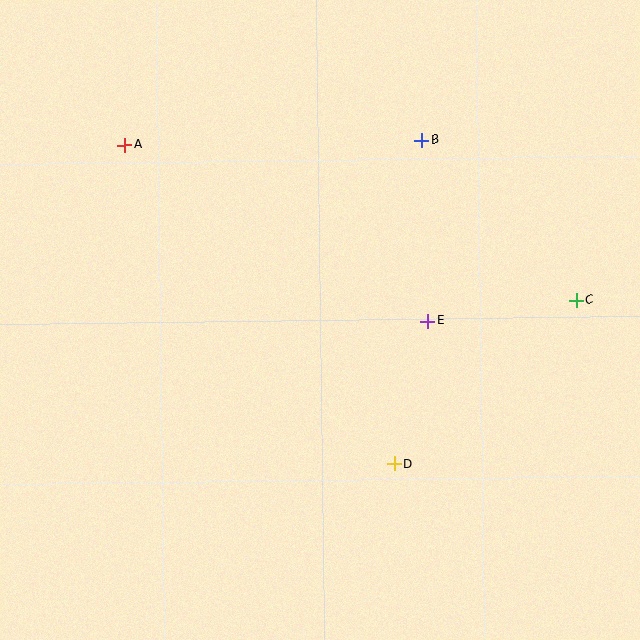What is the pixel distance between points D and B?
The distance between D and B is 325 pixels.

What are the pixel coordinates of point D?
Point D is at (394, 464).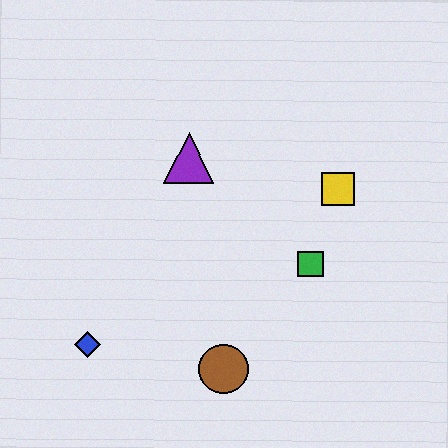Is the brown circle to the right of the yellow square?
No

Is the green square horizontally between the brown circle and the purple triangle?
No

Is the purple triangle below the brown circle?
No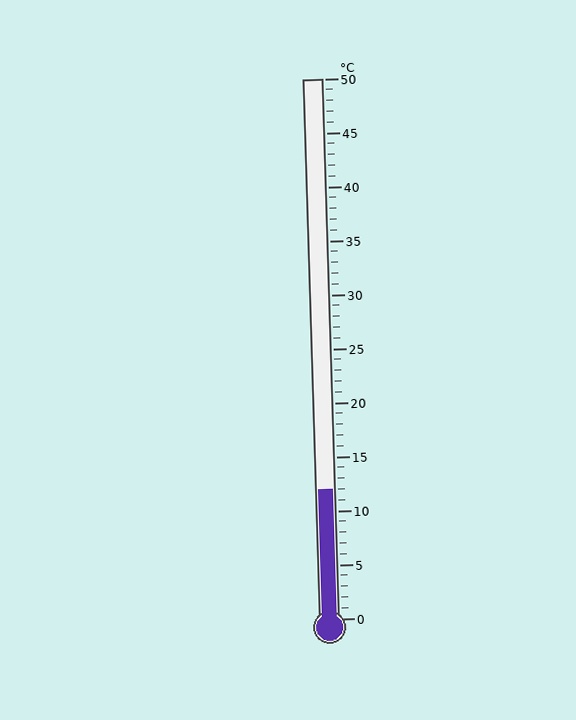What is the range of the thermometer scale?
The thermometer scale ranges from 0°C to 50°C.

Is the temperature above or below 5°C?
The temperature is above 5°C.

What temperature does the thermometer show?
The thermometer shows approximately 12°C.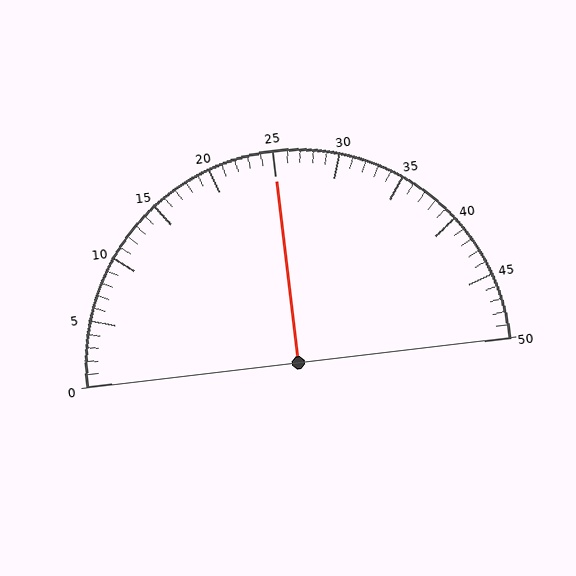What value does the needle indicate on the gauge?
The needle indicates approximately 25.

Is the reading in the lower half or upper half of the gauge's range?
The reading is in the upper half of the range (0 to 50).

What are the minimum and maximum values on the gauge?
The gauge ranges from 0 to 50.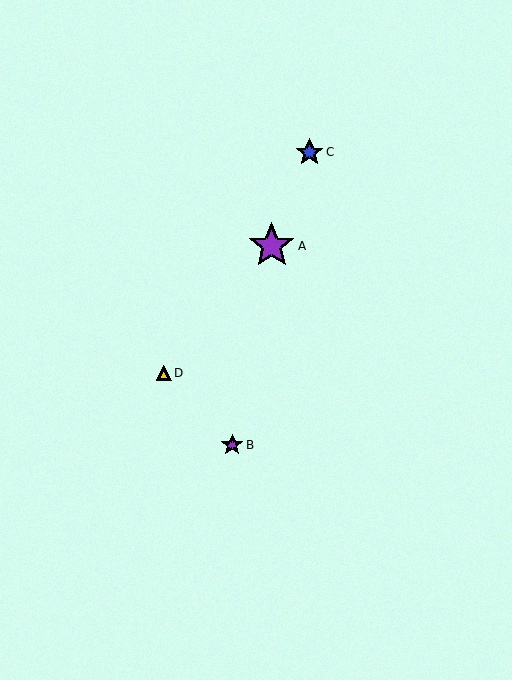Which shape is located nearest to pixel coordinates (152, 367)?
The yellow triangle (labeled D) at (164, 373) is nearest to that location.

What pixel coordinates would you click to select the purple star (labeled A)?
Click at (272, 246) to select the purple star A.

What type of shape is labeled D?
Shape D is a yellow triangle.